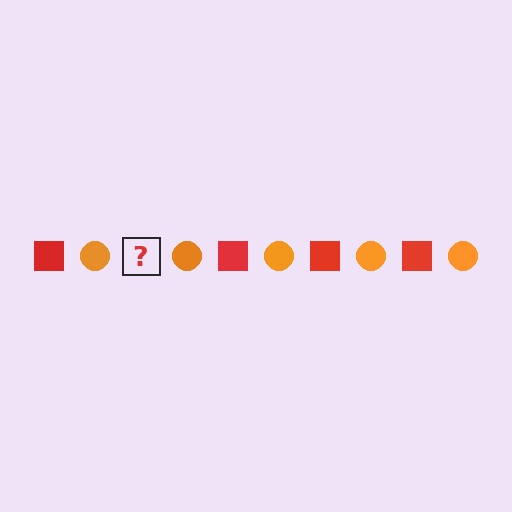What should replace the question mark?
The question mark should be replaced with a red square.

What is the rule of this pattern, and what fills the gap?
The rule is that the pattern alternates between red square and orange circle. The gap should be filled with a red square.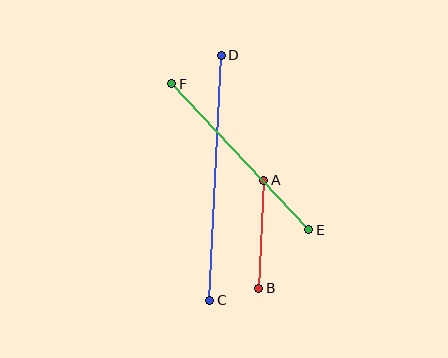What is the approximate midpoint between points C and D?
The midpoint is at approximately (215, 178) pixels.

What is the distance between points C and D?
The distance is approximately 245 pixels.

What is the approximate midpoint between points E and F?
The midpoint is at approximately (240, 157) pixels.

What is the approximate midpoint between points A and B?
The midpoint is at approximately (261, 234) pixels.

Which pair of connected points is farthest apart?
Points C and D are farthest apart.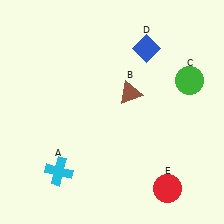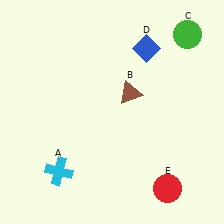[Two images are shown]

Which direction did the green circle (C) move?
The green circle (C) moved up.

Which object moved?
The green circle (C) moved up.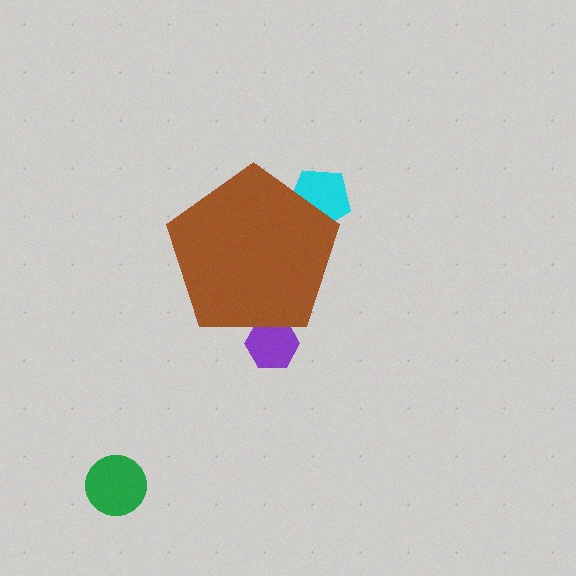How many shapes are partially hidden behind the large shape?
2 shapes are partially hidden.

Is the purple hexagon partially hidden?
Yes, the purple hexagon is partially hidden behind the brown pentagon.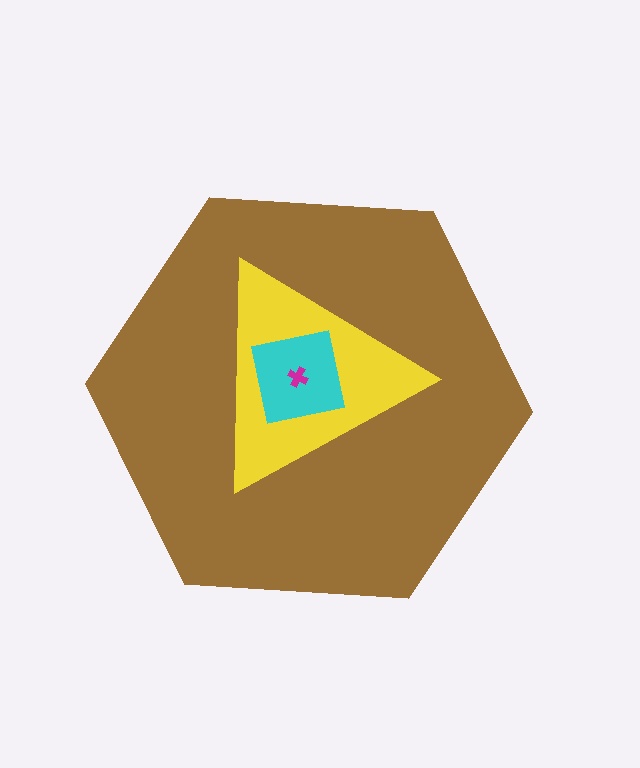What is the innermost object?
The magenta cross.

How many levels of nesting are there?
4.